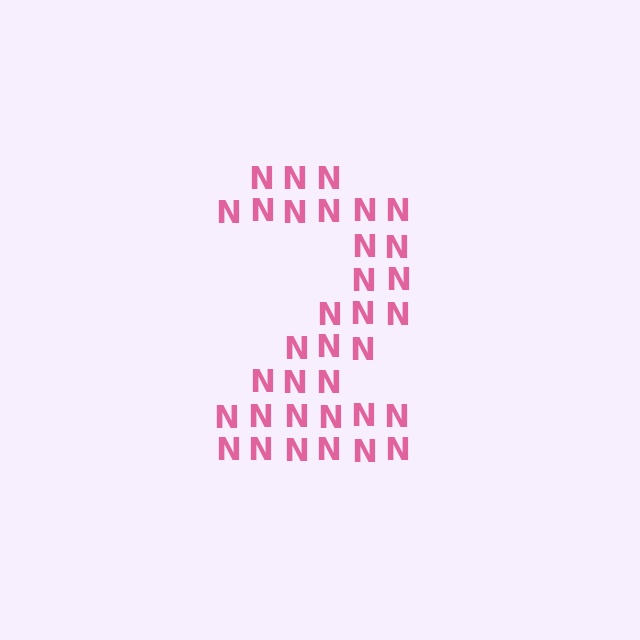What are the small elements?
The small elements are letter N's.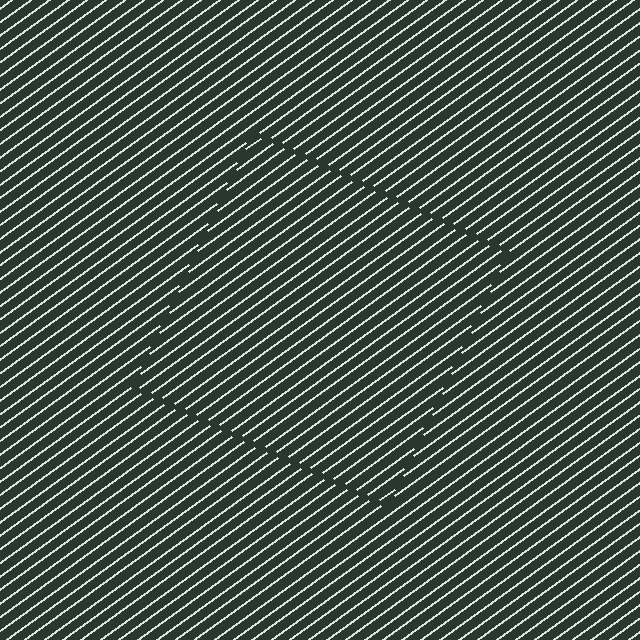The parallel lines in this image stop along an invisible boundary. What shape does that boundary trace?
An illusory square. The interior of the shape contains the same grating, shifted by half a period — the contour is defined by the phase discontinuity where line-ends from the inner and outer gratings abut.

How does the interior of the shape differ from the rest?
The interior of the shape contains the same grating, shifted by half a period — the contour is defined by the phase discontinuity where line-ends from the inner and outer gratings abut.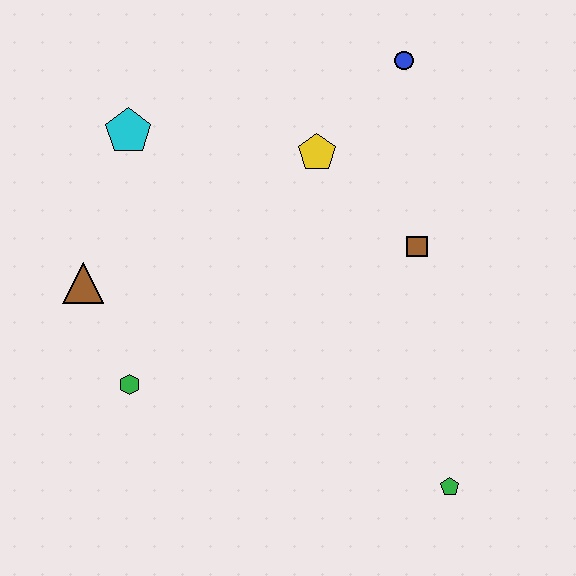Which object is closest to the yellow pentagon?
The blue circle is closest to the yellow pentagon.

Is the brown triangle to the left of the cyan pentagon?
Yes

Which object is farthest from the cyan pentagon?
The green pentagon is farthest from the cyan pentagon.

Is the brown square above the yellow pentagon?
No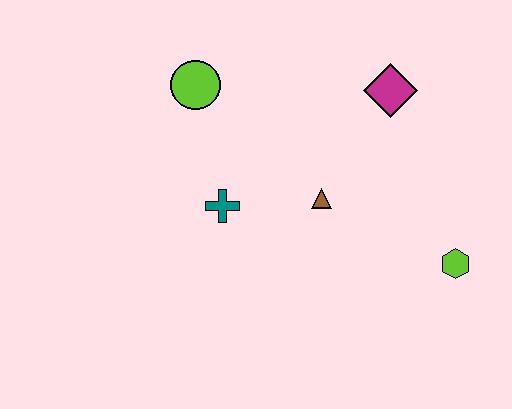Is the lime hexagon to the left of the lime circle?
No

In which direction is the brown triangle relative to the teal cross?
The brown triangle is to the right of the teal cross.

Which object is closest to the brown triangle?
The teal cross is closest to the brown triangle.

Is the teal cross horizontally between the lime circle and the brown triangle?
Yes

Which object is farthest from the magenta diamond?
The teal cross is farthest from the magenta diamond.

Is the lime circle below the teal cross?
No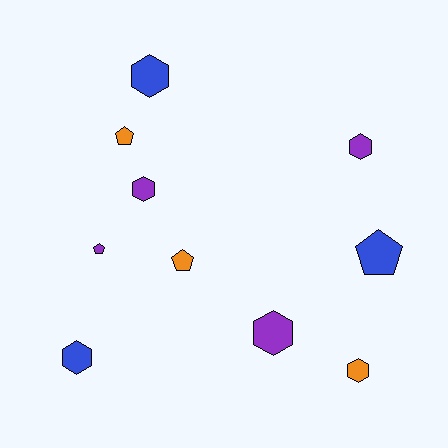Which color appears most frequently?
Purple, with 4 objects.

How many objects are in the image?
There are 10 objects.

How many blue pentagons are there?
There is 1 blue pentagon.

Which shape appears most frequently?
Hexagon, with 6 objects.